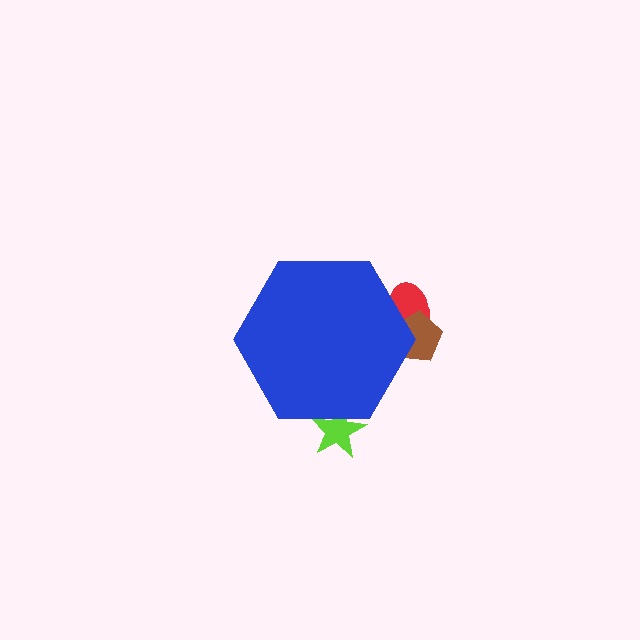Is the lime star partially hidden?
Yes, the lime star is partially hidden behind the blue hexagon.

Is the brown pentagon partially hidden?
Yes, the brown pentagon is partially hidden behind the blue hexagon.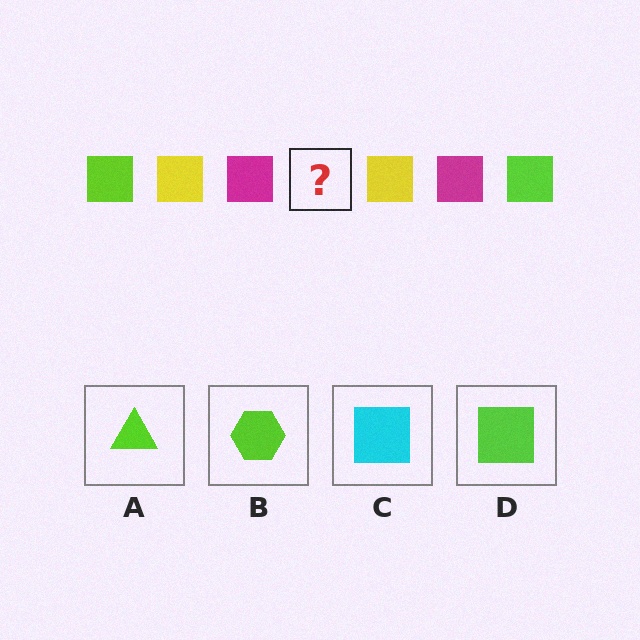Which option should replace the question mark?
Option D.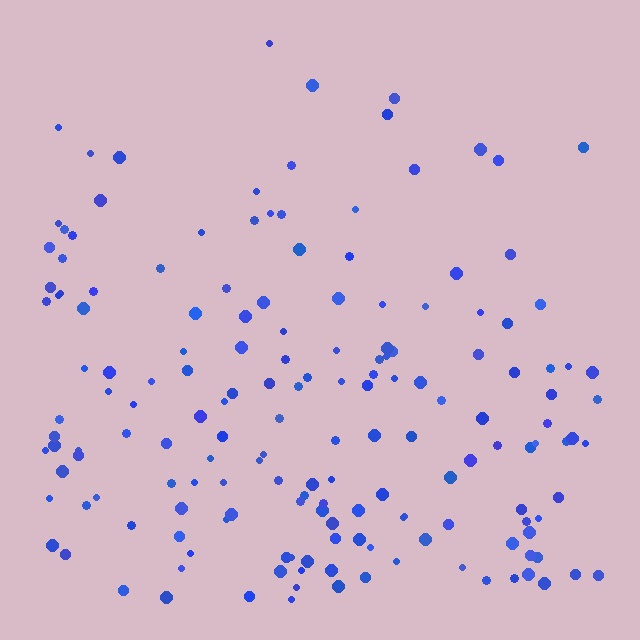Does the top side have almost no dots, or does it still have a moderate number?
Still a moderate number, just noticeably fewer than the bottom.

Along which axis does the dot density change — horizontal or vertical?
Vertical.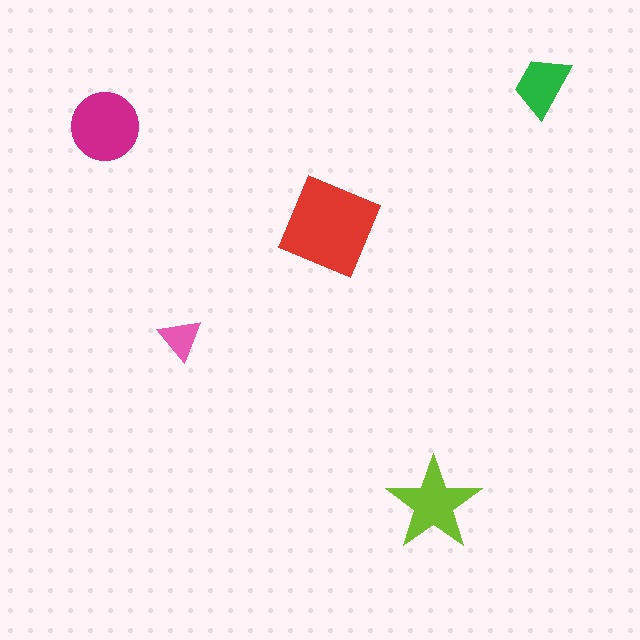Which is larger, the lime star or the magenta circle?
The magenta circle.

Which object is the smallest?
The pink triangle.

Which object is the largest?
The red square.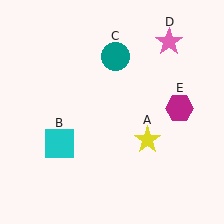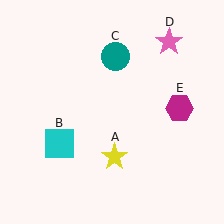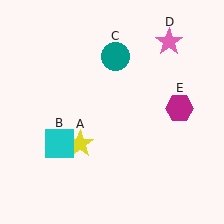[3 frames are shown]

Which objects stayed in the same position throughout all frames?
Cyan square (object B) and teal circle (object C) and pink star (object D) and magenta hexagon (object E) remained stationary.